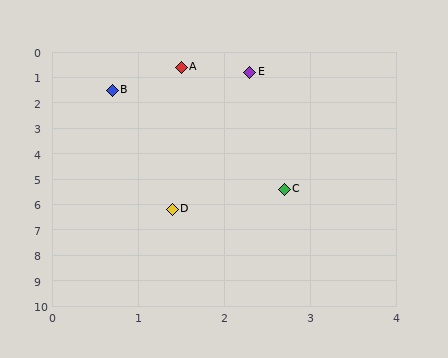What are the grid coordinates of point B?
Point B is at approximately (0.7, 1.5).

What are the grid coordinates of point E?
Point E is at approximately (2.3, 0.8).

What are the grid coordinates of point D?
Point D is at approximately (1.4, 6.2).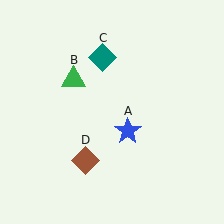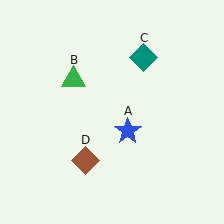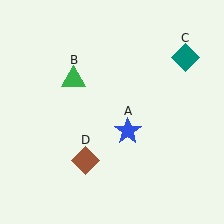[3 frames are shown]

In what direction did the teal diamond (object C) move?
The teal diamond (object C) moved right.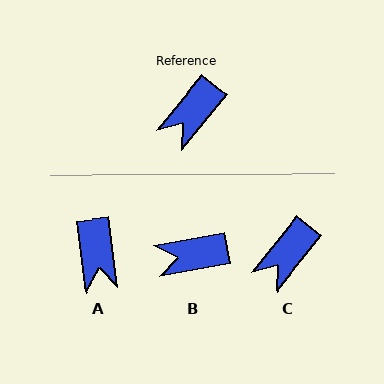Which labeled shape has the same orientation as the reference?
C.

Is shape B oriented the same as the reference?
No, it is off by about 40 degrees.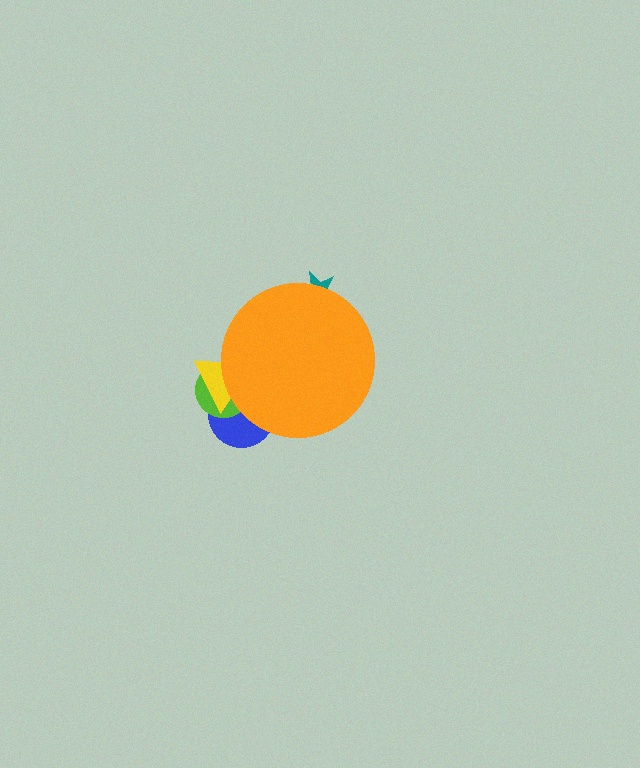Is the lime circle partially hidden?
Yes, the lime circle is partially hidden behind the orange circle.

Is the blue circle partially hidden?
Yes, the blue circle is partially hidden behind the orange circle.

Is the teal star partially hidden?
Yes, the teal star is partially hidden behind the orange circle.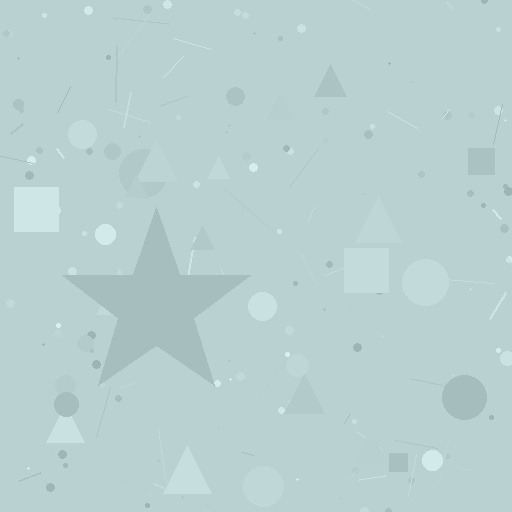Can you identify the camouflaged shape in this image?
The camouflaged shape is a star.